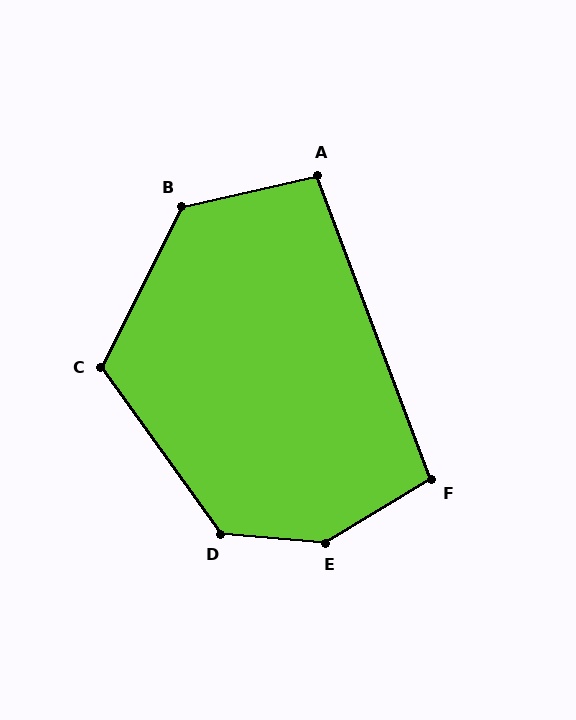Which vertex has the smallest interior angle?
A, at approximately 98 degrees.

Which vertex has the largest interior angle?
E, at approximately 144 degrees.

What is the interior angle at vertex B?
Approximately 129 degrees (obtuse).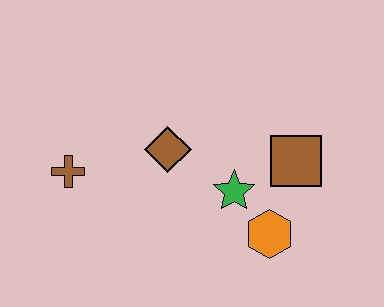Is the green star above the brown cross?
No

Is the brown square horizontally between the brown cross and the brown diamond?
No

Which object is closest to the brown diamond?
The green star is closest to the brown diamond.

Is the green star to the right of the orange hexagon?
No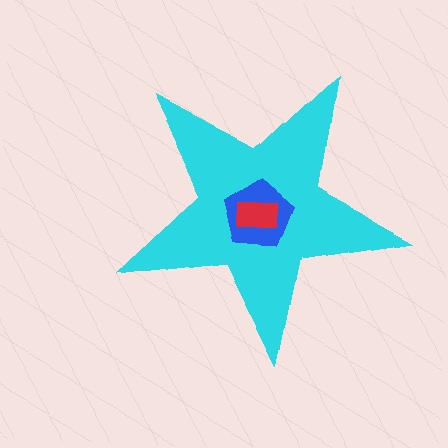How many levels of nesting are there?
3.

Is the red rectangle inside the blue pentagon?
Yes.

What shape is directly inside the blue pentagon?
The red rectangle.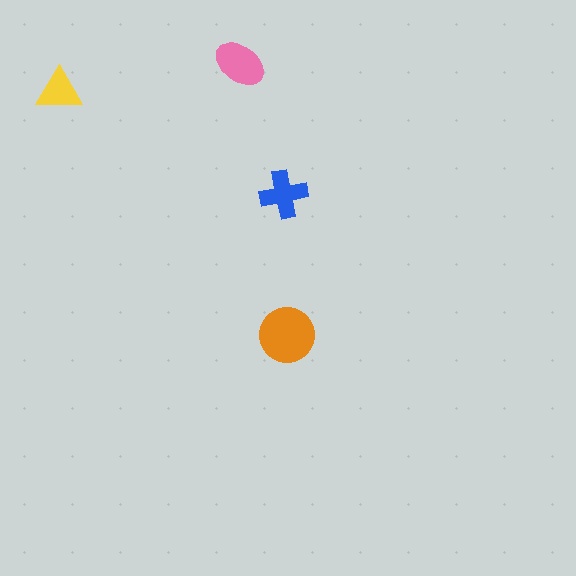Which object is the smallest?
The yellow triangle.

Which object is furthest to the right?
The orange circle is rightmost.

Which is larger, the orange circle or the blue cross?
The orange circle.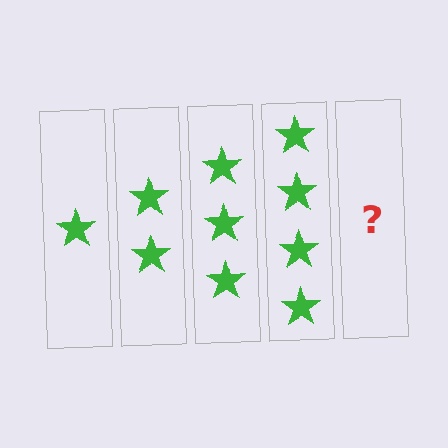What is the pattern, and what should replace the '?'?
The pattern is that each step adds one more star. The '?' should be 5 stars.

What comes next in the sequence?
The next element should be 5 stars.